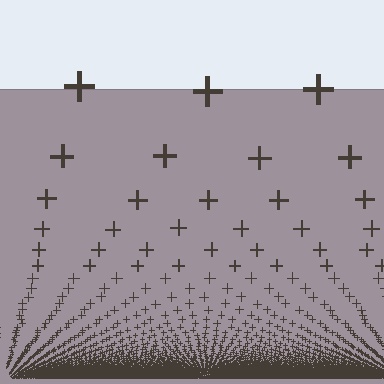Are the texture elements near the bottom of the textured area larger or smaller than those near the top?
Smaller. The gradient is inverted — elements near the bottom are smaller and denser.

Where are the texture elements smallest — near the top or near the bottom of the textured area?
Near the bottom.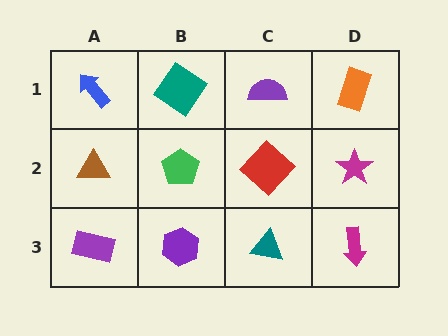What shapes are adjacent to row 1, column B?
A green pentagon (row 2, column B), a blue arrow (row 1, column A), a purple semicircle (row 1, column C).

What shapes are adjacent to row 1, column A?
A brown triangle (row 2, column A), a teal diamond (row 1, column B).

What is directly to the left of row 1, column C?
A teal diamond.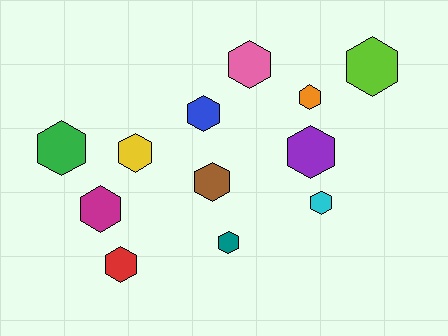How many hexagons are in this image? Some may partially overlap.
There are 12 hexagons.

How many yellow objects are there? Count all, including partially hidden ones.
There is 1 yellow object.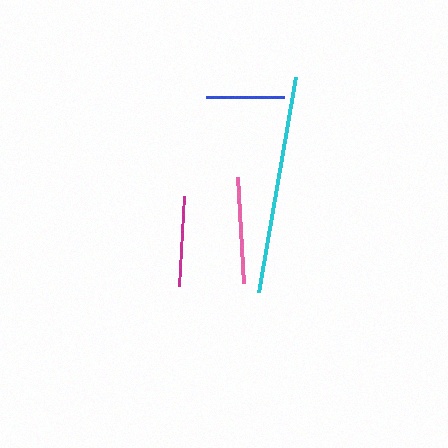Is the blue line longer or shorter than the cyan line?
The cyan line is longer than the blue line.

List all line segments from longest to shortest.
From longest to shortest: cyan, pink, magenta, blue.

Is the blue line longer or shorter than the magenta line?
The magenta line is longer than the blue line.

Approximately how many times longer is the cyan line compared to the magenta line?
The cyan line is approximately 2.4 times the length of the magenta line.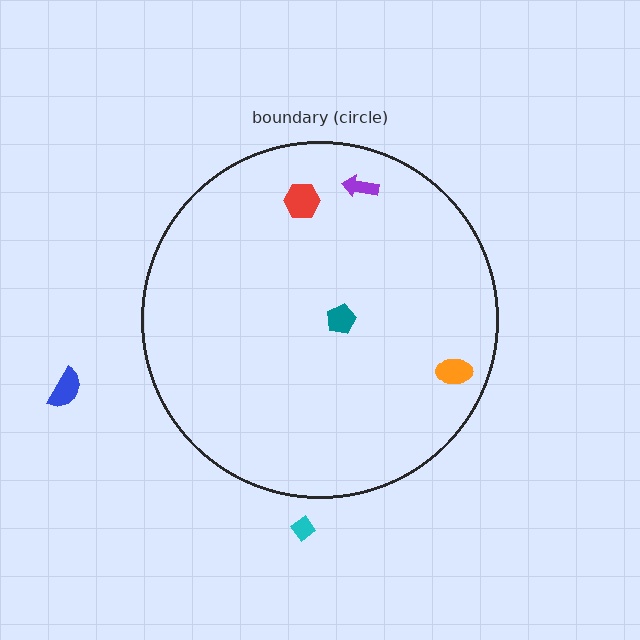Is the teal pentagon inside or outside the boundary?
Inside.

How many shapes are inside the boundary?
4 inside, 2 outside.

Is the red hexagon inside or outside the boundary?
Inside.